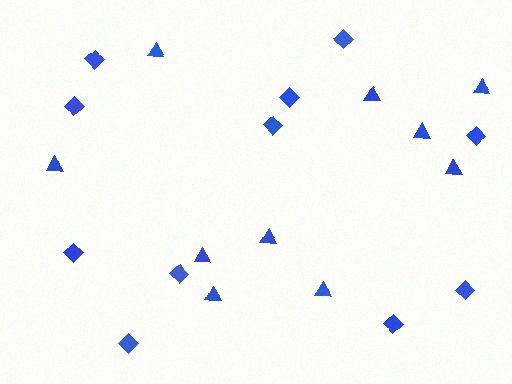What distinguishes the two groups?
There are 2 groups: one group of diamonds (11) and one group of triangles (10).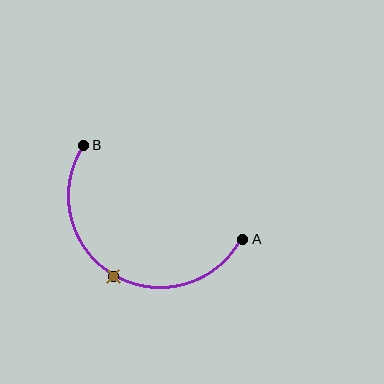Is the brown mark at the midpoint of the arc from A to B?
Yes. The brown mark lies on the arc at equal arc-length from both A and B — it is the arc midpoint.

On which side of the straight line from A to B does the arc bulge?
The arc bulges below the straight line connecting A and B.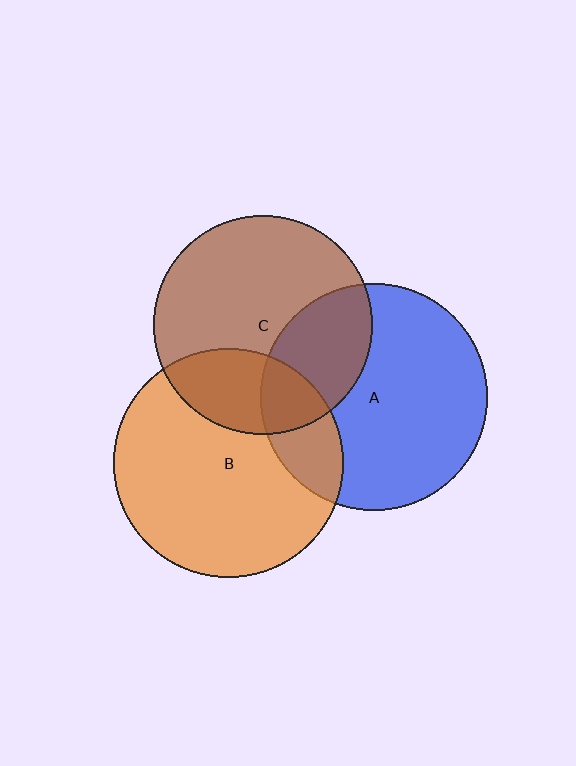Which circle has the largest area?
Circle B (orange).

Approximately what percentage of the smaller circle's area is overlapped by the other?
Approximately 30%.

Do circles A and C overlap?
Yes.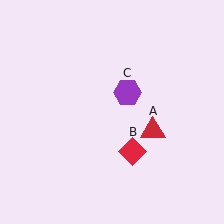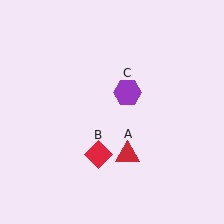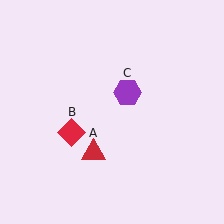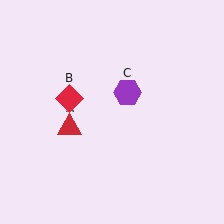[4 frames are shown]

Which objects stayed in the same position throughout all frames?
Purple hexagon (object C) remained stationary.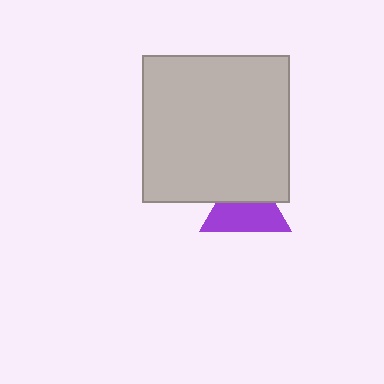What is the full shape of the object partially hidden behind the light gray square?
The partially hidden object is a purple triangle.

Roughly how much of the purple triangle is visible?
About half of it is visible (roughly 58%).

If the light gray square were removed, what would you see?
You would see the complete purple triangle.